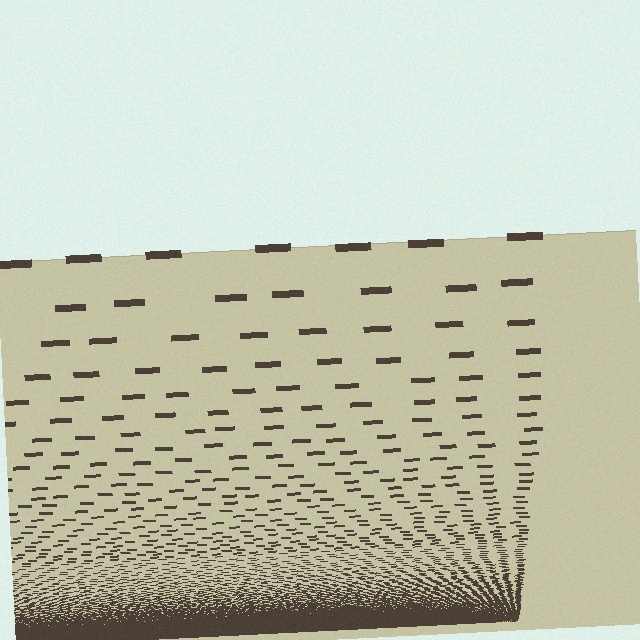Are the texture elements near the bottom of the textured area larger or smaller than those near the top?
Smaller. The gradient is inverted — elements near the bottom are smaller and denser.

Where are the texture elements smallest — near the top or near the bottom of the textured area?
Near the bottom.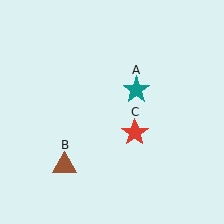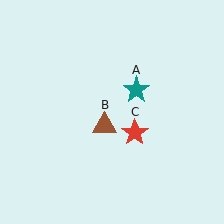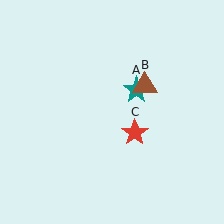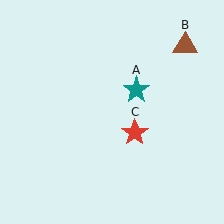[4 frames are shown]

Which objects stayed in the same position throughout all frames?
Teal star (object A) and red star (object C) remained stationary.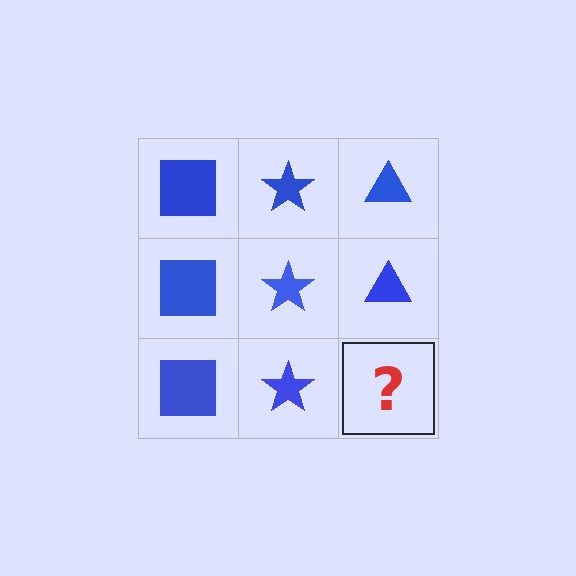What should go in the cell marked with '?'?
The missing cell should contain a blue triangle.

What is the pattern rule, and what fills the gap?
The rule is that each column has a consistent shape. The gap should be filled with a blue triangle.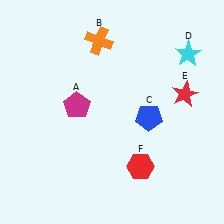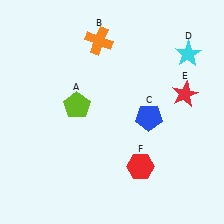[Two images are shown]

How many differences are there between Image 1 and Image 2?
There is 1 difference between the two images.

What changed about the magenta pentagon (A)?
In Image 1, A is magenta. In Image 2, it changed to lime.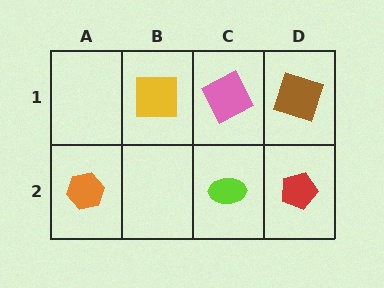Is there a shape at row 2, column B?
No, that cell is empty.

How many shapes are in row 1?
3 shapes.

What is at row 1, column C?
A pink square.